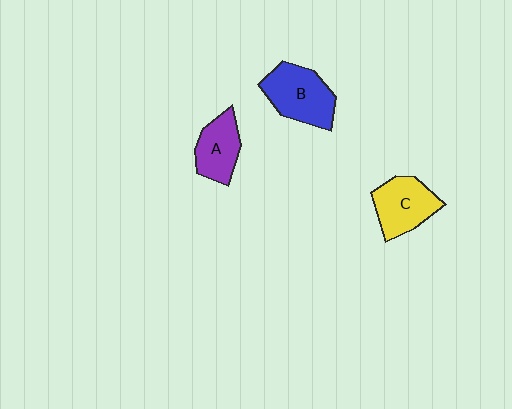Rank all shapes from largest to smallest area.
From largest to smallest: B (blue), C (yellow), A (purple).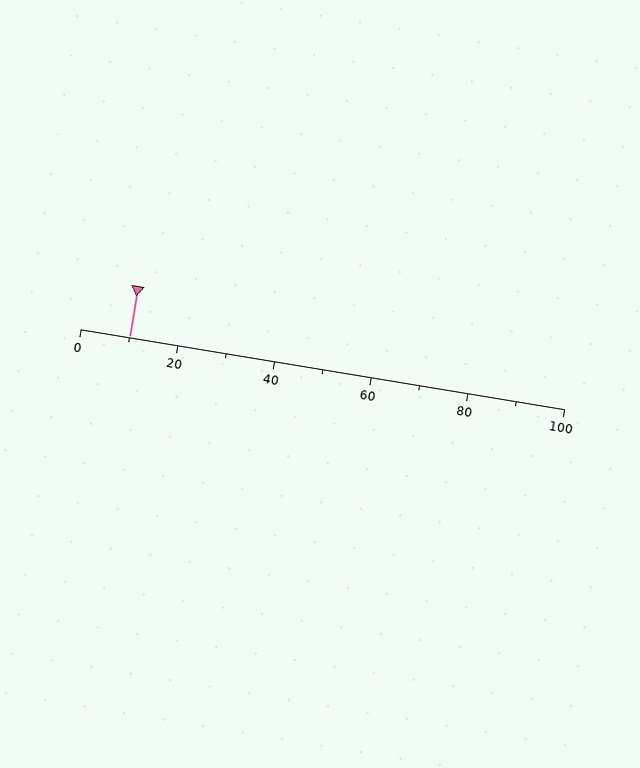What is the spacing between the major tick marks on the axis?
The major ticks are spaced 20 apart.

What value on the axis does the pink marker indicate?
The marker indicates approximately 10.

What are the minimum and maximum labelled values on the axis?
The axis runs from 0 to 100.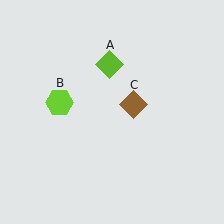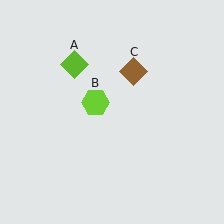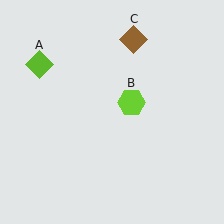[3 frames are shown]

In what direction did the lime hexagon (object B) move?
The lime hexagon (object B) moved right.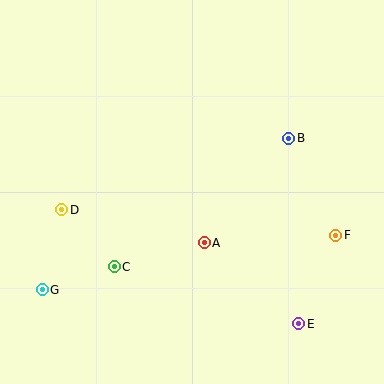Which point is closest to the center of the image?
Point A at (204, 243) is closest to the center.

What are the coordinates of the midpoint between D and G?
The midpoint between D and G is at (52, 250).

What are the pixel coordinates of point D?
Point D is at (62, 210).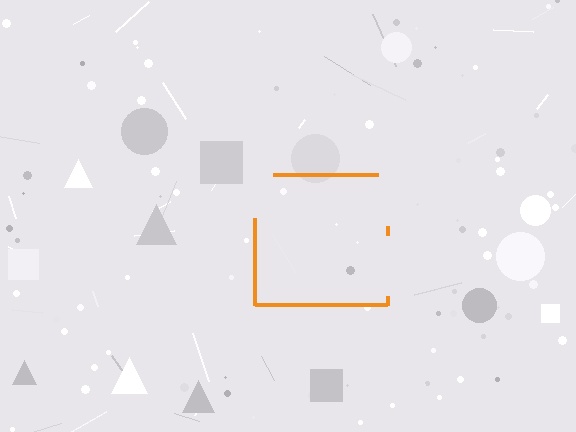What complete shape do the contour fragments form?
The contour fragments form a square.